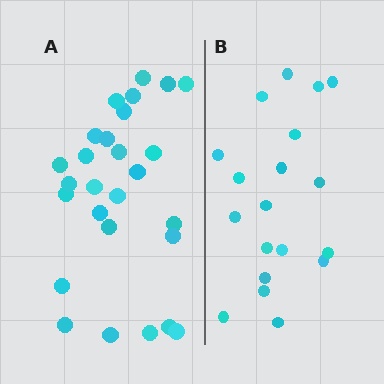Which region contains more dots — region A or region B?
Region A (the left region) has more dots.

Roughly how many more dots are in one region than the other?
Region A has roughly 8 or so more dots than region B.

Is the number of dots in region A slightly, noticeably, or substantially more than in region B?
Region A has noticeably more, but not dramatically so. The ratio is roughly 1.4 to 1.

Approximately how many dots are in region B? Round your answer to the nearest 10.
About 20 dots. (The exact count is 19, which rounds to 20.)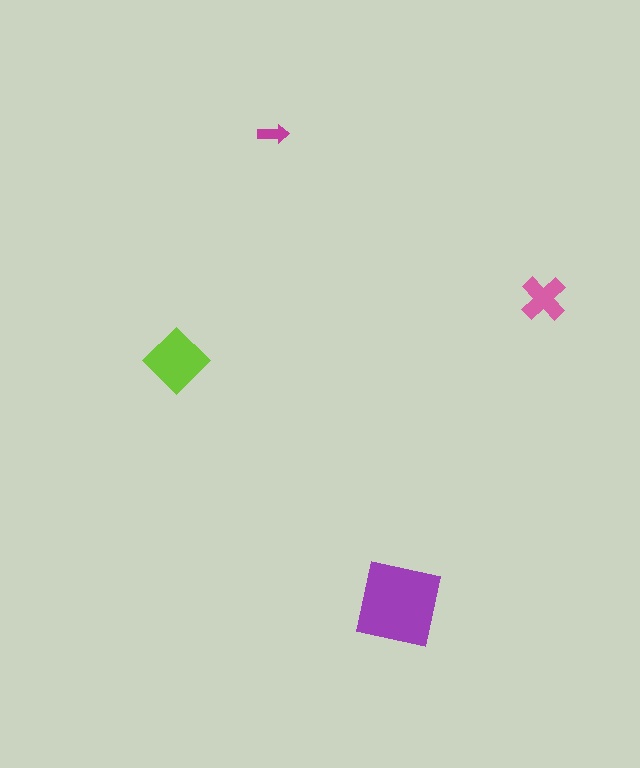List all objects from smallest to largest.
The magenta arrow, the pink cross, the lime diamond, the purple square.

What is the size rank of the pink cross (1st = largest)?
3rd.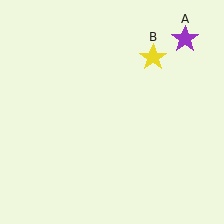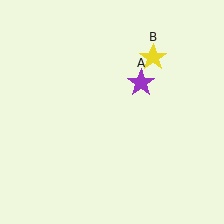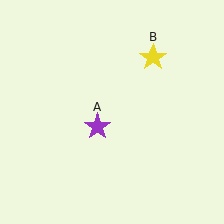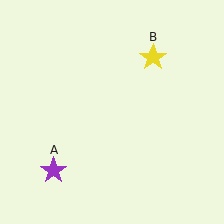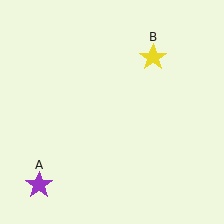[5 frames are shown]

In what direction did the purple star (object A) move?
The purple star (object A) moved down and to the left.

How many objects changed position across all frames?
1 object changed position: purple star (object A).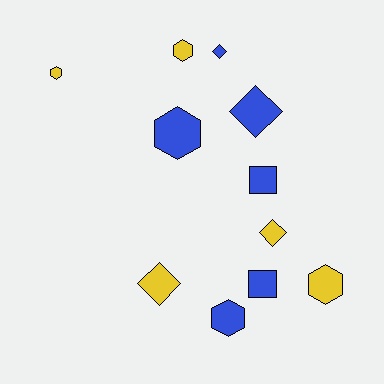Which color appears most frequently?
Blue, with 6 objects.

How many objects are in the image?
There are 11 objects.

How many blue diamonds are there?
There are 2 blue diamonds.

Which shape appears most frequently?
Hexagon, with 5 objects.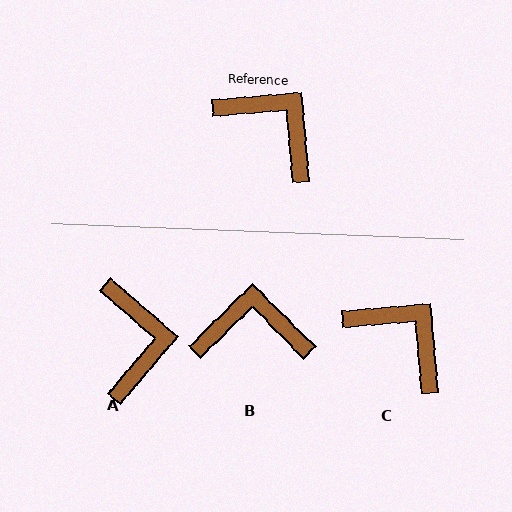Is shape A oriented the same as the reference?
No, it is off by about 45 degrees.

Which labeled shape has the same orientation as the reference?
C.